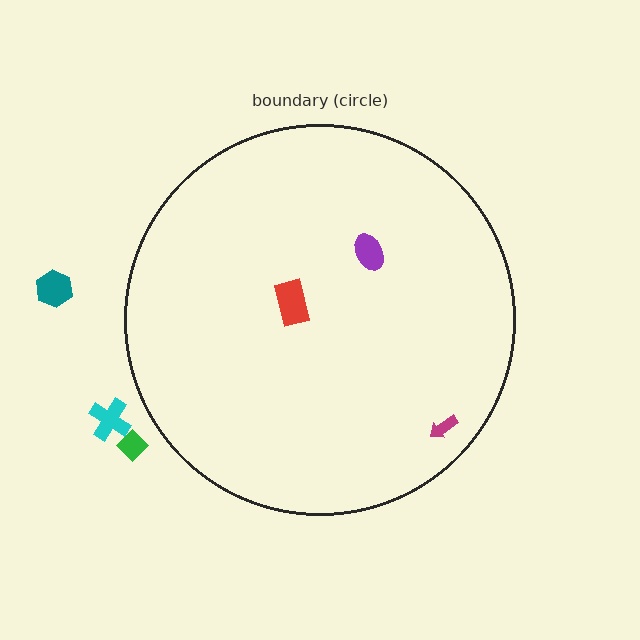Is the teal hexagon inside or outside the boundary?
Outside.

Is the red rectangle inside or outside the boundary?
Inside.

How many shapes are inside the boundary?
3 inside, 3 outside.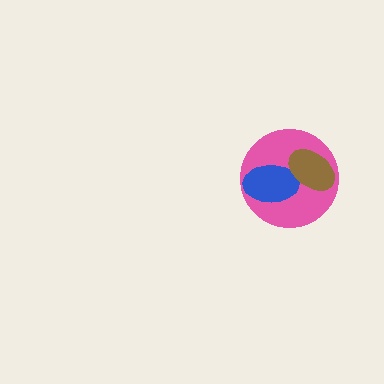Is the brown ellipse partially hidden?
No, no other shape covers it.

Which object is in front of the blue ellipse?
The brown ellipse is in front of the blue ellipse.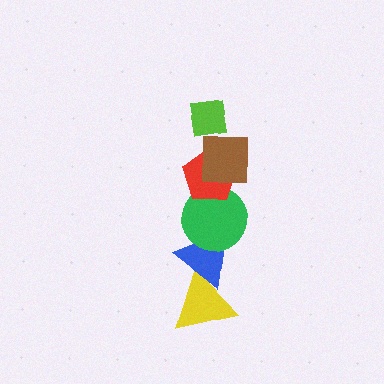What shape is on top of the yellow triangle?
The blue triangle is on top of the yellow triangle.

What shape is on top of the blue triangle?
The green circle is on top of the blue triangle.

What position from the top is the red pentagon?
The red pentagon is 3rd from the top.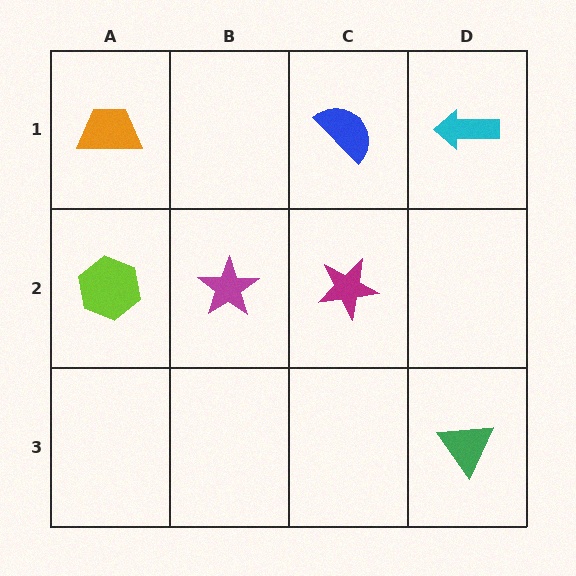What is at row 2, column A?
A lime hexagon.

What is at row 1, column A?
An orange trapezoid.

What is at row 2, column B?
A magenta star.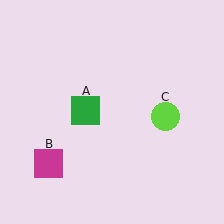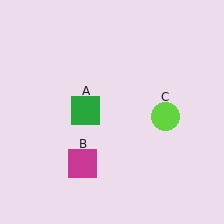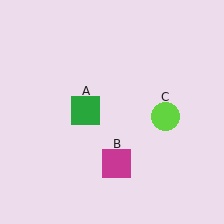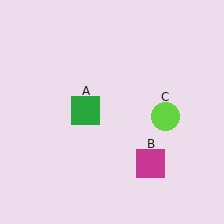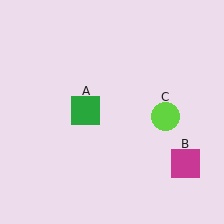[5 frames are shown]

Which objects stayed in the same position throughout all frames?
Green square (object A) and lime circle (object C) remained stationary.